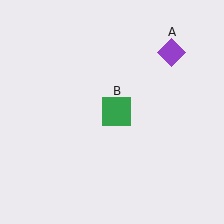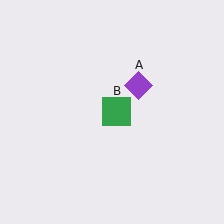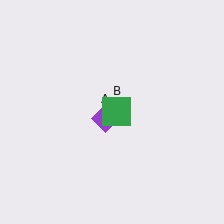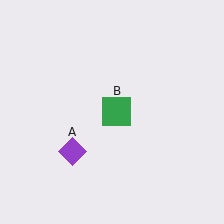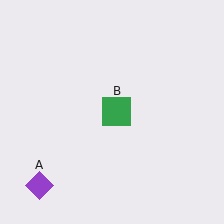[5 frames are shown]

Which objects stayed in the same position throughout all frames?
Green square (object B) remained stationary.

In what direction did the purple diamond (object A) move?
The purple diamond (object A) moved down and to the left.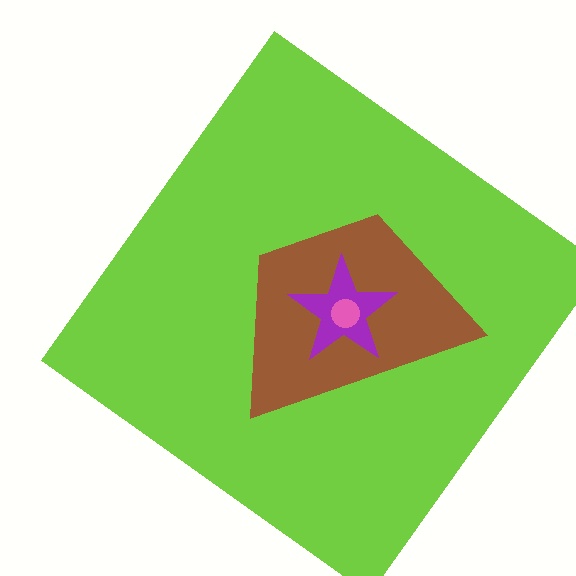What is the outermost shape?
The lime diamond.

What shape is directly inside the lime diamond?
The brown trapezoid.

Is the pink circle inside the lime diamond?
Yes.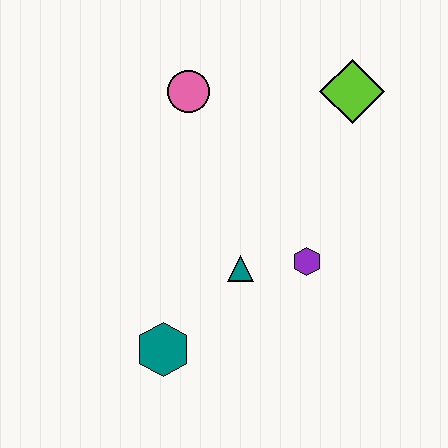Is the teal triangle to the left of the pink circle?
No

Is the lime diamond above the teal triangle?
Yes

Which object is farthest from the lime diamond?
The teal hexagon is farthest from the lime diamond.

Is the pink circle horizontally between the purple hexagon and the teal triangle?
No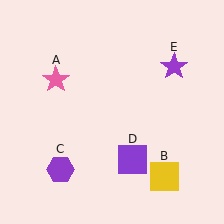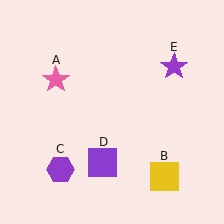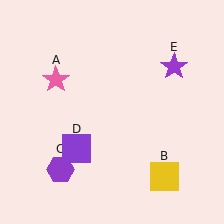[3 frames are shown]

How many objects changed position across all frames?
1 object changed position: purple square (object D).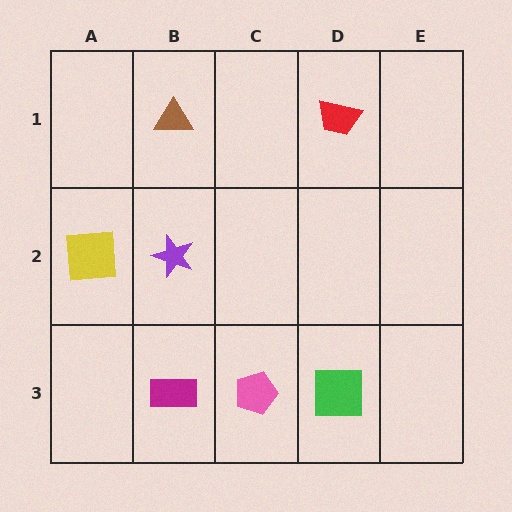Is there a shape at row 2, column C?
No, that cell is empty.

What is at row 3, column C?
A pink pentagon.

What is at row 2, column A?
A yellow square.